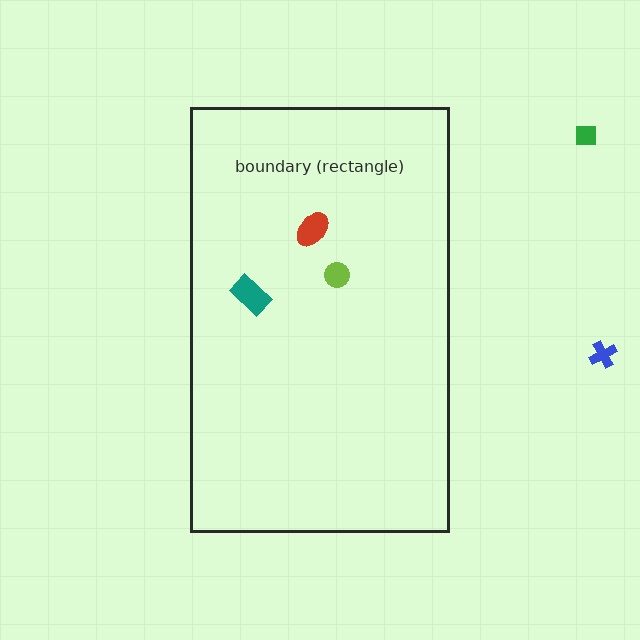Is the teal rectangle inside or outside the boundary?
Inside.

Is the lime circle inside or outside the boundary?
Inside.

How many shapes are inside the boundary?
3 inside, 2 outside.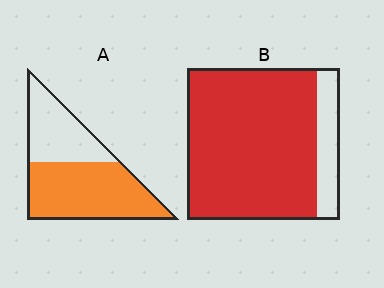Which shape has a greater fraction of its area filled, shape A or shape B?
Shape B.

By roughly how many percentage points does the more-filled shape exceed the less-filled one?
By roughly 25 percentage points (B over A).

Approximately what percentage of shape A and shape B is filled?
A is approximately 60% and B is approximately 85%.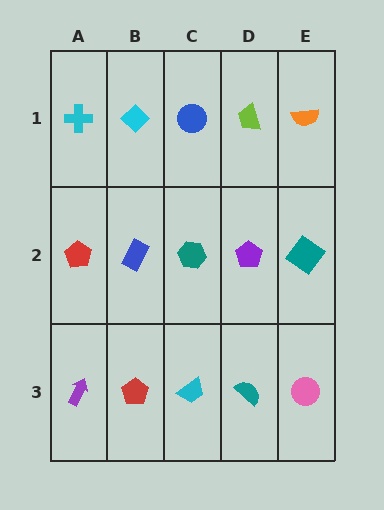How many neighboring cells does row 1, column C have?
3.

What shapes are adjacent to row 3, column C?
A teal hexagon (row 2, column C), a red pentagon (row 3, column B), a teal semicircle (row 3, column D).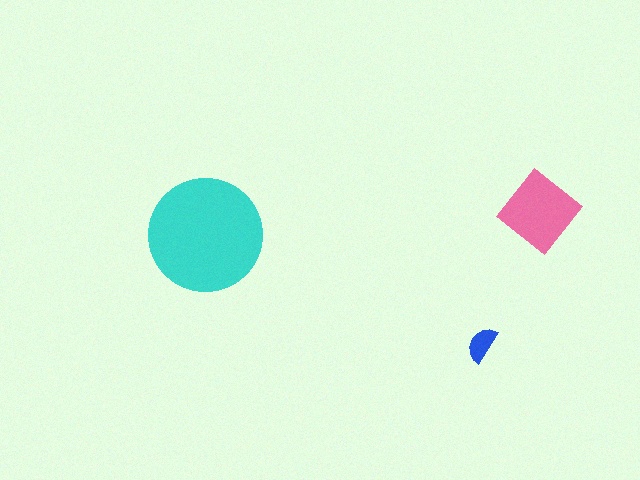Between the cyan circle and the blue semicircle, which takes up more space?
The cyan circle.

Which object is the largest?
The cyan circle.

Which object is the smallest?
The blue semicircle.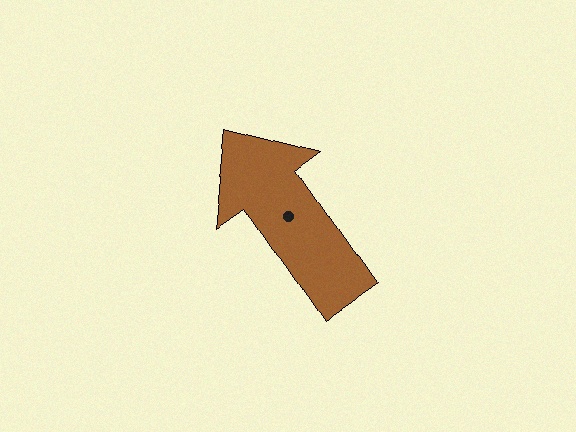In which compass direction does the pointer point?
Northwest.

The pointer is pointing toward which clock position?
Roughly 11 o'clock.